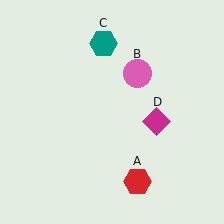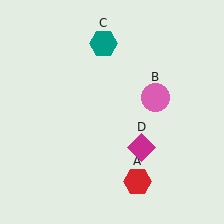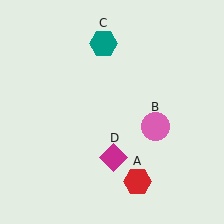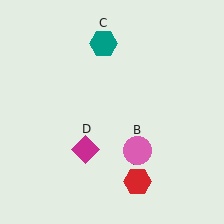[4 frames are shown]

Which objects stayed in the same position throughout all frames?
Red hexagon (object A) and teal hexagon (object C) remained stationary.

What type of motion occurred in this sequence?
The pink circle (object B), magenta diamond (object D) rotated clockwise around the center of the scene.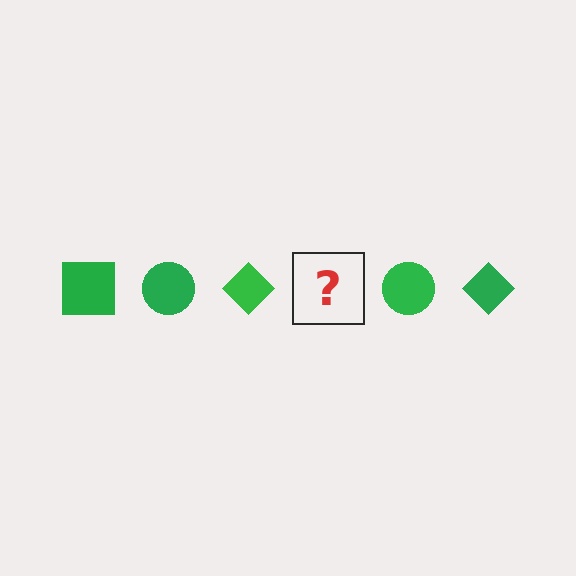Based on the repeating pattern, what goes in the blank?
The blank should be a green square.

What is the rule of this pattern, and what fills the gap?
The rule is that the pattern cycles through square, circle, diamond shapes in green. The gap should be filled with a green square.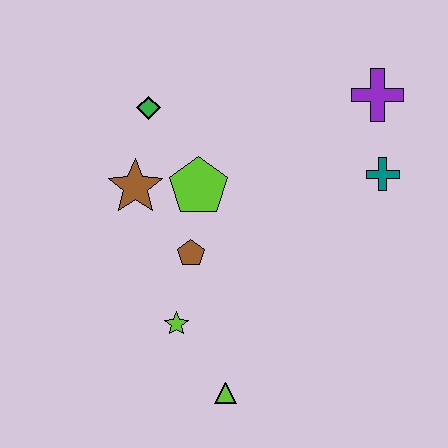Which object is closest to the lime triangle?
The lime star is closest to the lime triangle.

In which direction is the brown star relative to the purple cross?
The brown star is to the left of the purple cross.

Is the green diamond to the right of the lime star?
No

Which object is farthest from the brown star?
The purple cross is farthest from the brown star.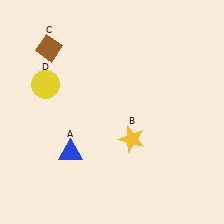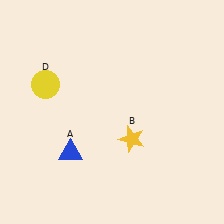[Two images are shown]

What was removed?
The brown diamond (C) was removed in Image 2.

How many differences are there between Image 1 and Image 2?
There is 1 difference between the two images.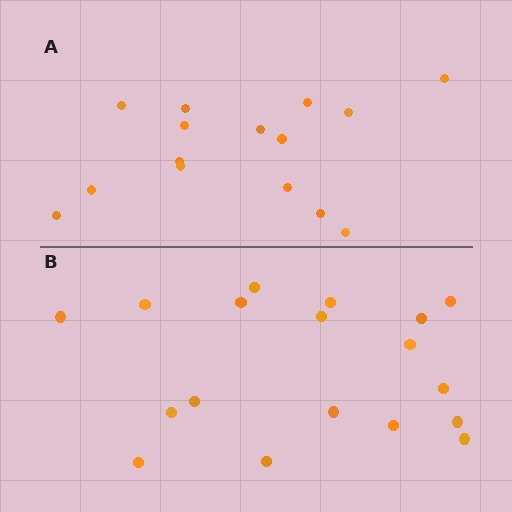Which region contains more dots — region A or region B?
Region B (the bottom region) has more dots.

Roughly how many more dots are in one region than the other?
Region B has just a few more — roughly 2 or 3 more dots than region A.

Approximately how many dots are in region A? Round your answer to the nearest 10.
About 20 dots. (The exact count is 15, which rounds to 20.)